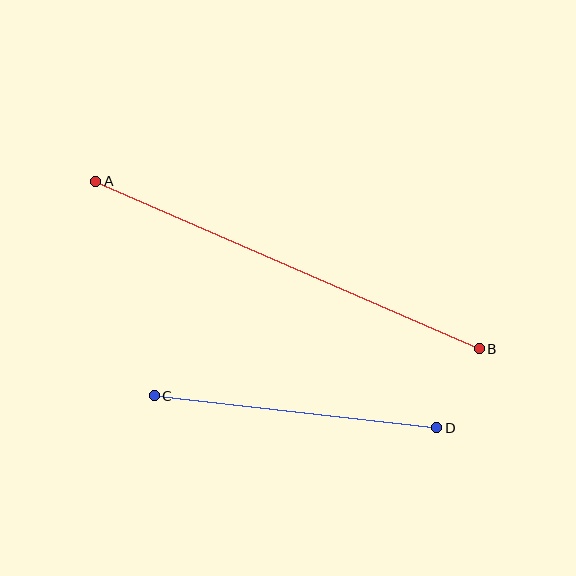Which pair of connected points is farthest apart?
Points A and B are farthest apart.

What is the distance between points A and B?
The distance is approximately 418 pixels.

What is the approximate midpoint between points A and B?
The midpoint is at approximately (288, 265) pixels.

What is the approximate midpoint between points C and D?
The midpoint is at approximately (295, 412) pixels.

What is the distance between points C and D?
The distance is approximately 284 pixels.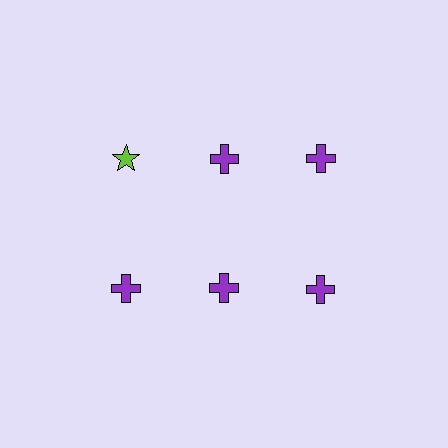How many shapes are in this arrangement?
There are 6 shapes arranged in a grid pattern.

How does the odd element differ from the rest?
It differs in both color (lime instead of purple) and shape (star instead of cross).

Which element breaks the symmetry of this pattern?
The lime star in the top row, leftmost column breaks the symmetry. All other shapes are purple crosses.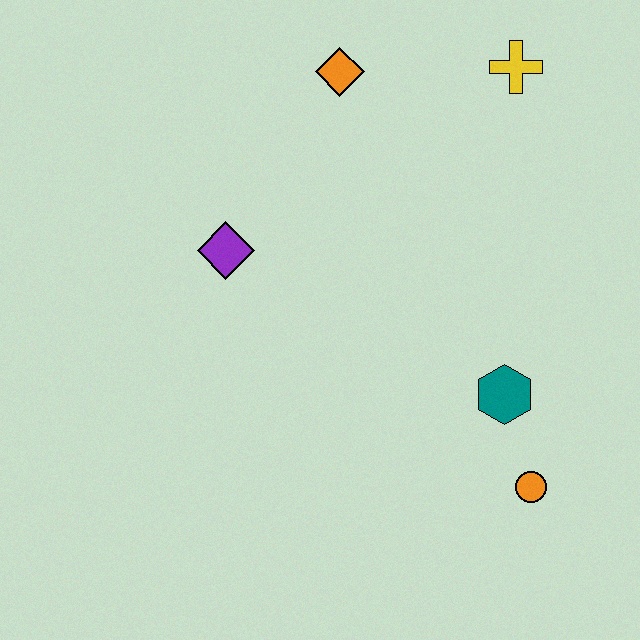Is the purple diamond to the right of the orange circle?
No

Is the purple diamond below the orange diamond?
Yes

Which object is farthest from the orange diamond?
The orange circle is farthest from the orange diamond.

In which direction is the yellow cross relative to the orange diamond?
The yellow cross is to the right of the orange diamond.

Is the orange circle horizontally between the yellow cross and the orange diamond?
No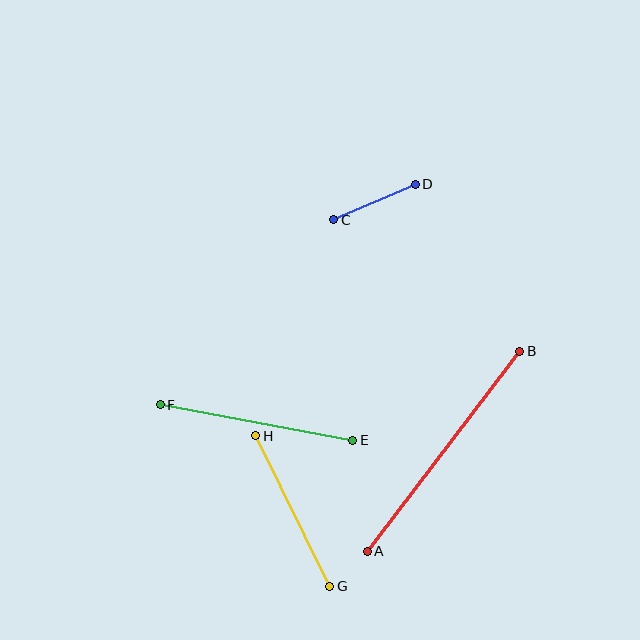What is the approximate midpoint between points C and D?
The midpoint is at approximately (374, 202) pixels.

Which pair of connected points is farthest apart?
Points A and B are farthest apart.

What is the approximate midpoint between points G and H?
The midpoint is at approximately (293, 511) pixels.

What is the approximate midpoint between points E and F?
The midpoint is at approximately (256, 423) pixels.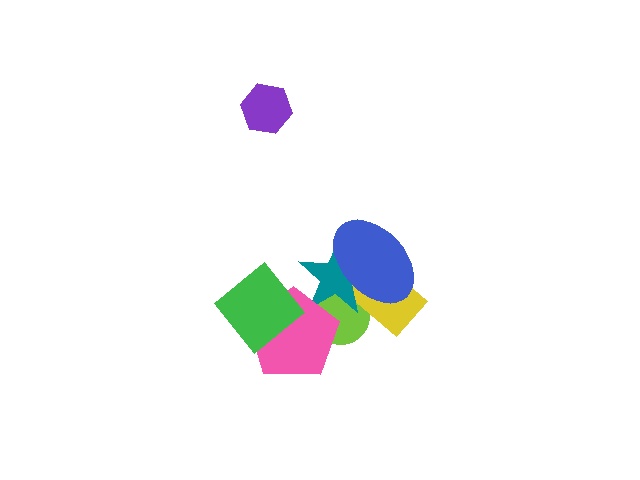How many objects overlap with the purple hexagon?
0 objects overlap with the purple hexagon.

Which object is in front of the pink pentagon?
The green diamond is in front of the pink pentagon.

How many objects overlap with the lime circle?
4 objects overlap with the lime circle.